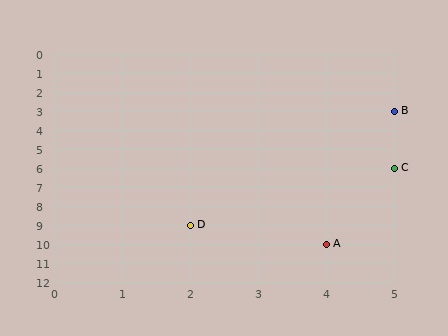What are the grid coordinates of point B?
Point B is at grid coordinates (5, 3).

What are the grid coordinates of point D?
Point D is at grid coordinates (2, 9).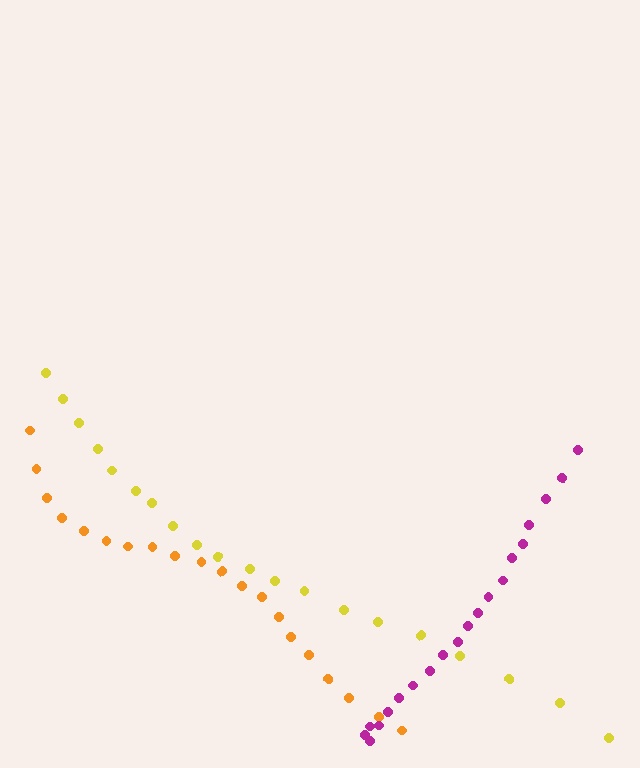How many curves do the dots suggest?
There are 3 distinct paths.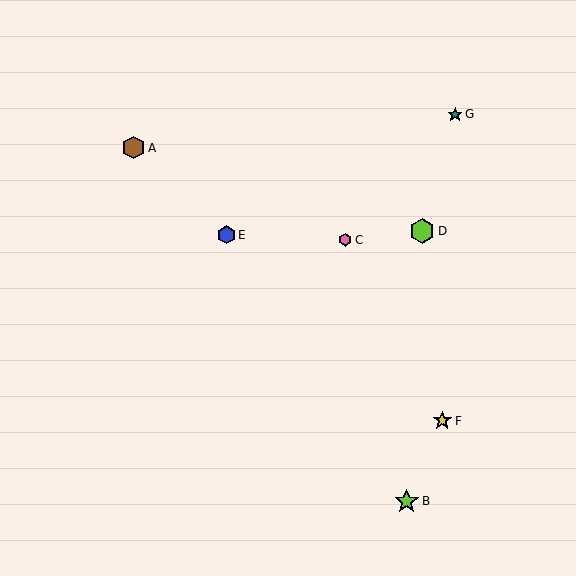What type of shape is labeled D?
Shape D is a lime hexagon.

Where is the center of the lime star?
The center of the lime star is at (407, 501).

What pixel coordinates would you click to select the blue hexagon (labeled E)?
Click at (226, 235) to select the blue hexagon E.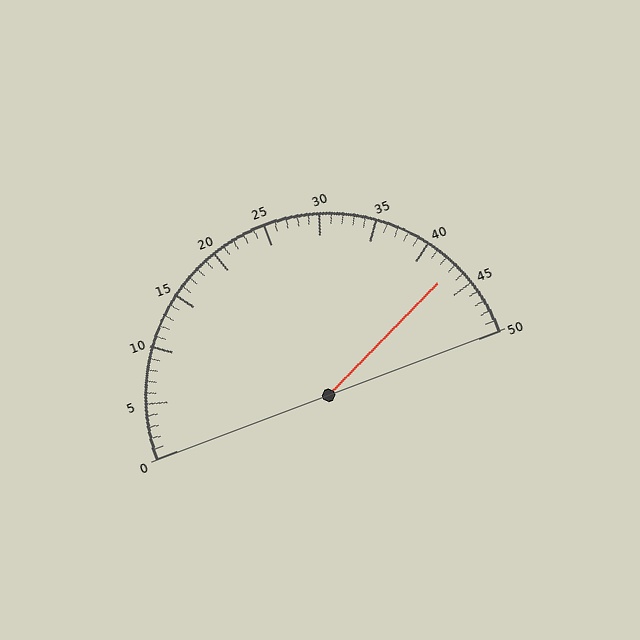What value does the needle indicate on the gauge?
The needle indicates approximately 43.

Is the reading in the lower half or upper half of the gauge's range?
The reading is in the upper half of the range (0 to 50).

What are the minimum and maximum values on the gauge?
The gauge ranges from 0 to 50.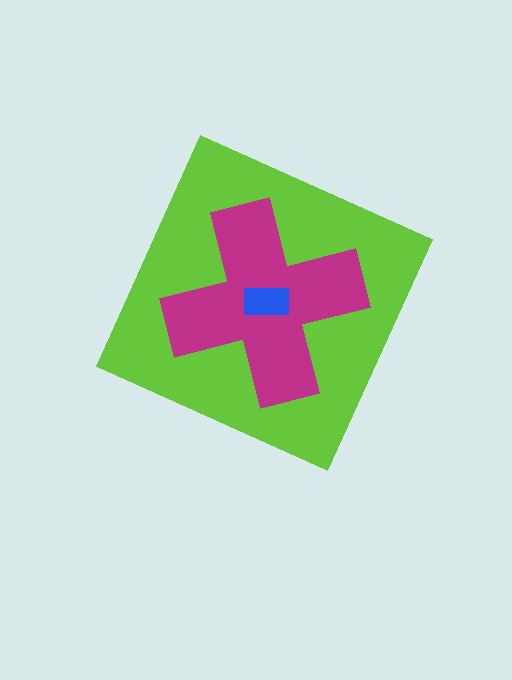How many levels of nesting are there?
3.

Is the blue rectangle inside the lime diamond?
Yes.